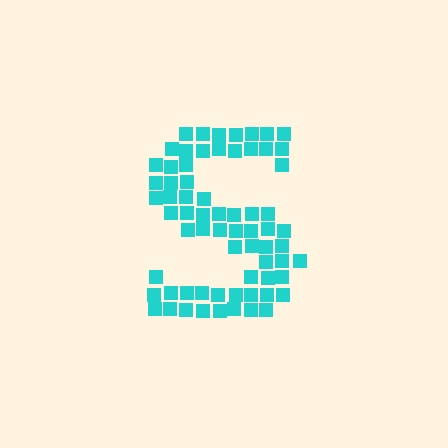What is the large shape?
The large shape is the letter S.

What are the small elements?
The small elements are squares.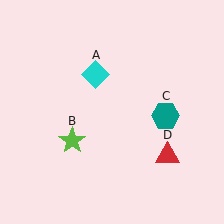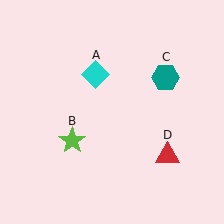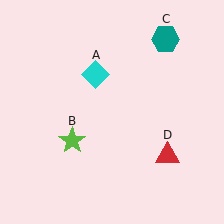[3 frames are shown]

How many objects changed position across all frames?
1 object changed position: teal hexagon (object C).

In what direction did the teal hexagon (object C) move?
The teal hexagon (object C) moved up.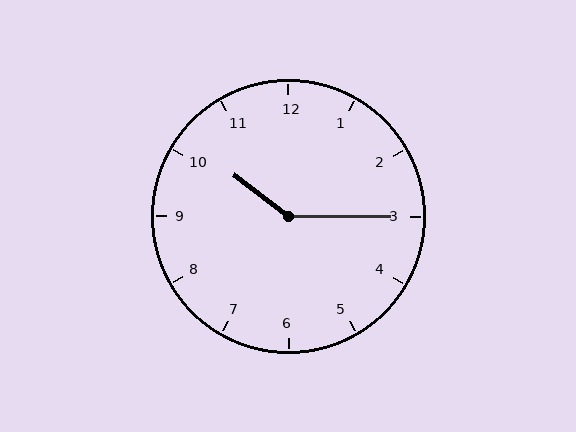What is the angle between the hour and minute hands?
Approximately 142 degrees.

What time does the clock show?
10:15.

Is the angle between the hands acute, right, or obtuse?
It is obtuse.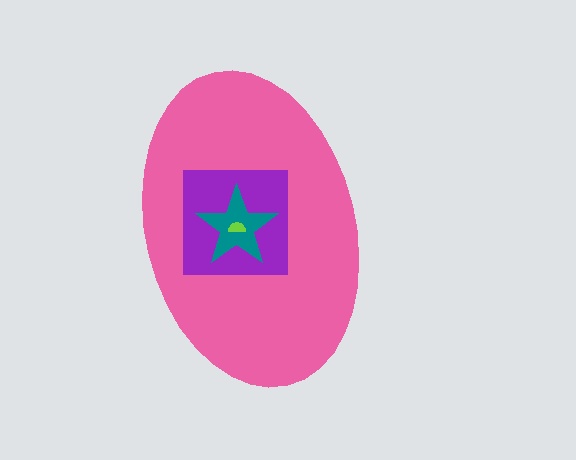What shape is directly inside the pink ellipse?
The purple square.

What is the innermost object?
The lime semicircle.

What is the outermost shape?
The pink ellipse.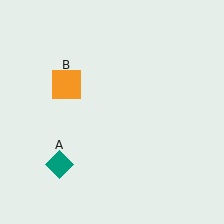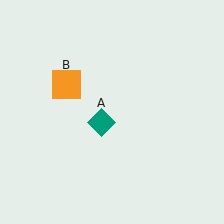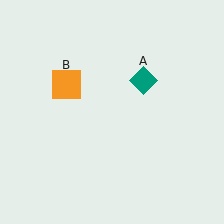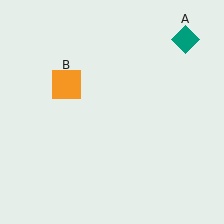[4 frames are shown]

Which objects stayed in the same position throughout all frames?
Orange square (object B) remained stationary.